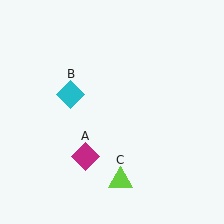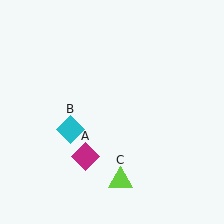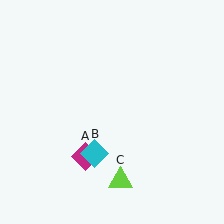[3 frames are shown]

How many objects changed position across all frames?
1 object changed position: cyan diamond (object B).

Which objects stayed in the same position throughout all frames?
Magenta diamond (object A) and lime triangle (object C) remained stationary.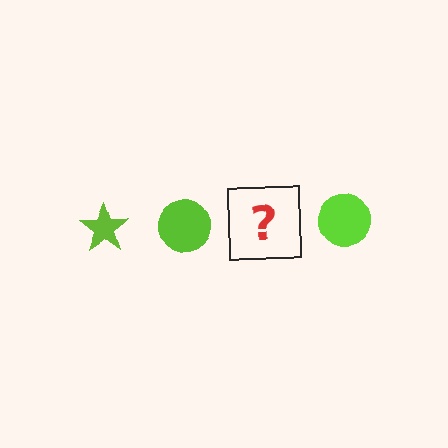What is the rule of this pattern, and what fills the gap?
The rule is that the pattern cycles through star, circle shapes in lime. The gap should be filled with a lime star.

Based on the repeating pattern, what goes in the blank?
The blank should be a lime star.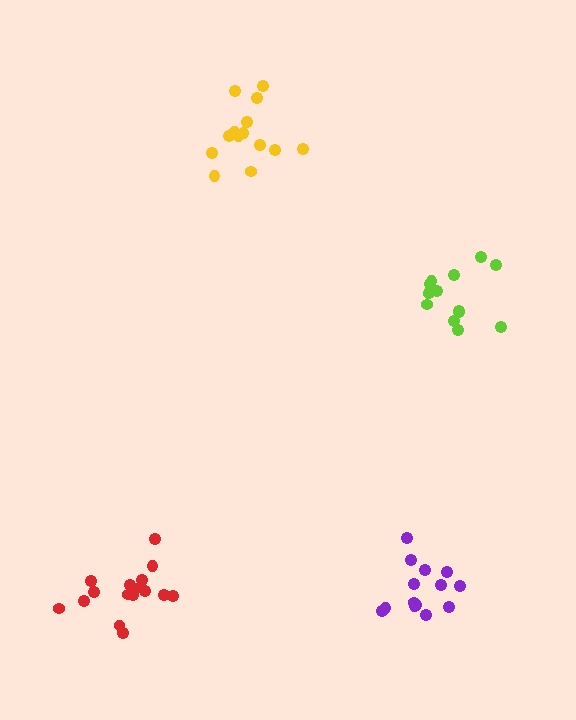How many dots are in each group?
Group 1: 16 dots, Group 2: 15 dots, Group 3: 14 dots, Group 4: 14 dots (59 total).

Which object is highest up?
The yellow cluster is topmost.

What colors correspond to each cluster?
The clusters are colored: red, yellow, lime, purple.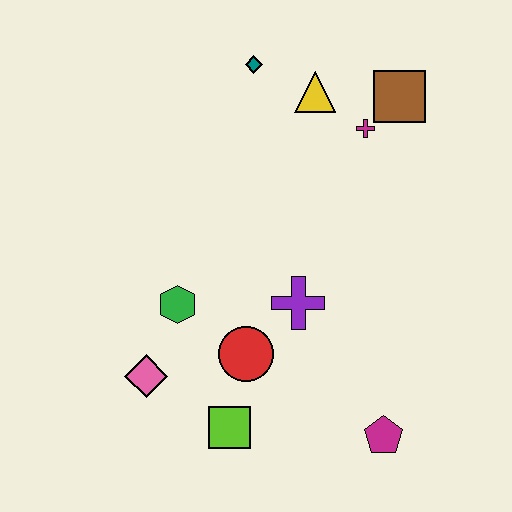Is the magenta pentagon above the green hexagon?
No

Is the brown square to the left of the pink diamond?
No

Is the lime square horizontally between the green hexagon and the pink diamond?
No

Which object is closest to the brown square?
The magenta cross is closest to the brown square.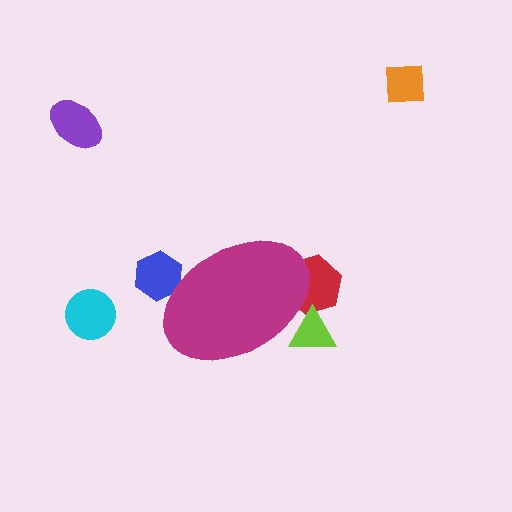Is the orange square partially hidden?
No, the orange square is fully visible.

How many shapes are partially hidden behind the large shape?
3 shapes are partially hidden.